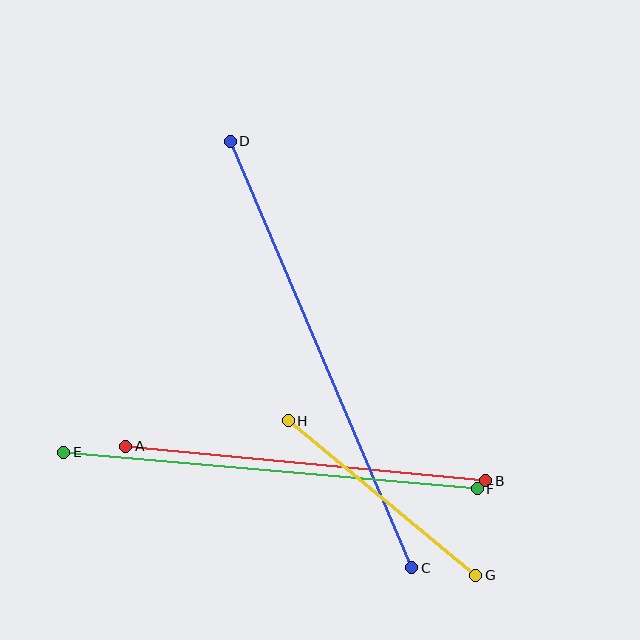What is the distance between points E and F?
The distance is approximately 415 pixels.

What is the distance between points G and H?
The distance is approximately 243 pixels.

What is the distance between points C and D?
The distance is approximately 464 pixels.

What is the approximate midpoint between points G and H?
The midpoint is at approximately (382, 498) pixels.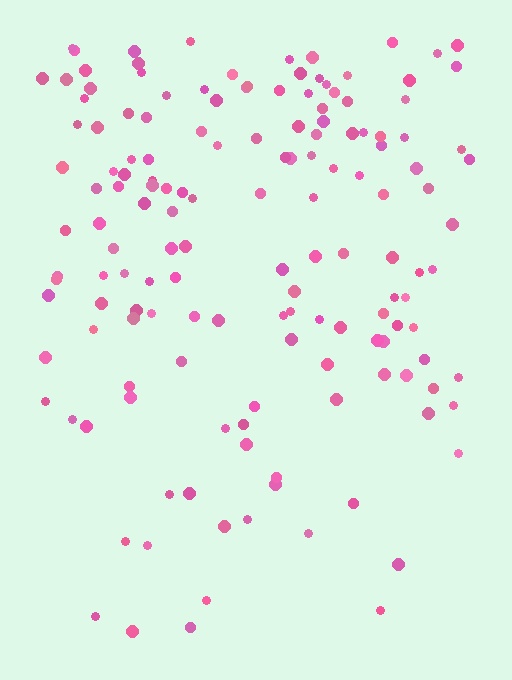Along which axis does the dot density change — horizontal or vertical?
Vertical.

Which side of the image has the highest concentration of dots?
The top.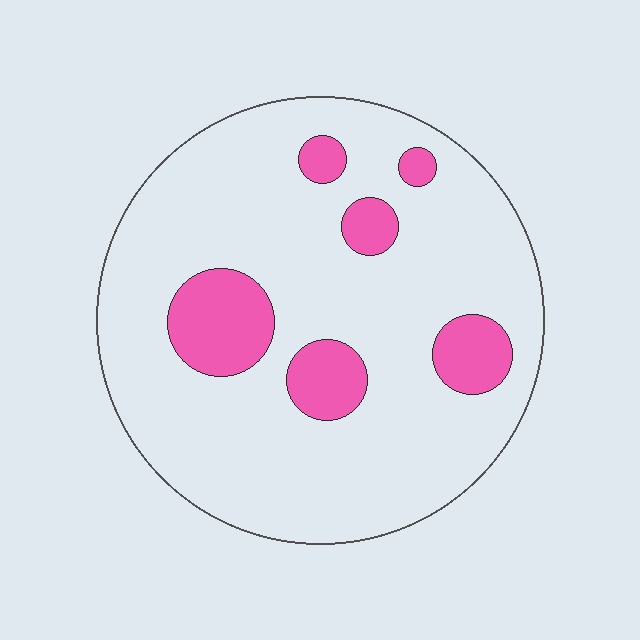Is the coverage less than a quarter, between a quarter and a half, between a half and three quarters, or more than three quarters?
Less than a quarter.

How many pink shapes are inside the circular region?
6.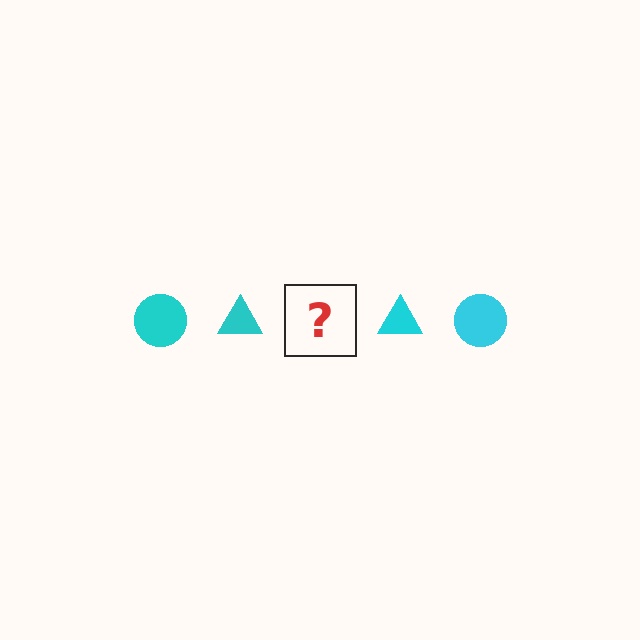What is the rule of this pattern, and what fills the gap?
The rule is that the pattern cycles through circle, triangle shapes in cyan. The gap should be filled with a cyan circle.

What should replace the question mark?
The question mark should be replaced with a cyan circle.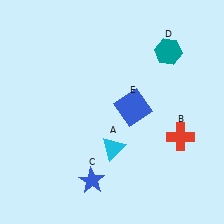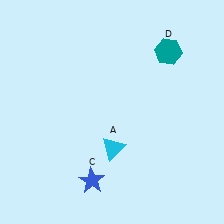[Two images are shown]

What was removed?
The blue square (E), the red cross (B) were removed in Image 2.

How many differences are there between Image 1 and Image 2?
There are 2 differences between the two images.